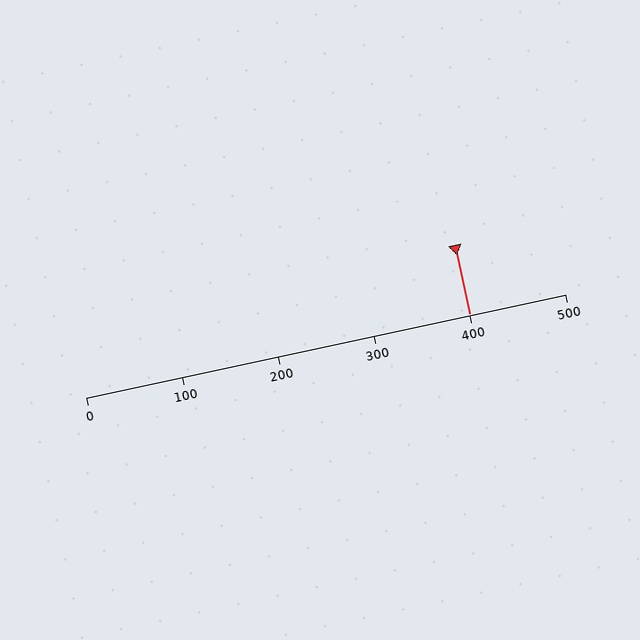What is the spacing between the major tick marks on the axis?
The major ticks are spaced 100 apart.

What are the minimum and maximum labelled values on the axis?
The axis runs from 0 to 500.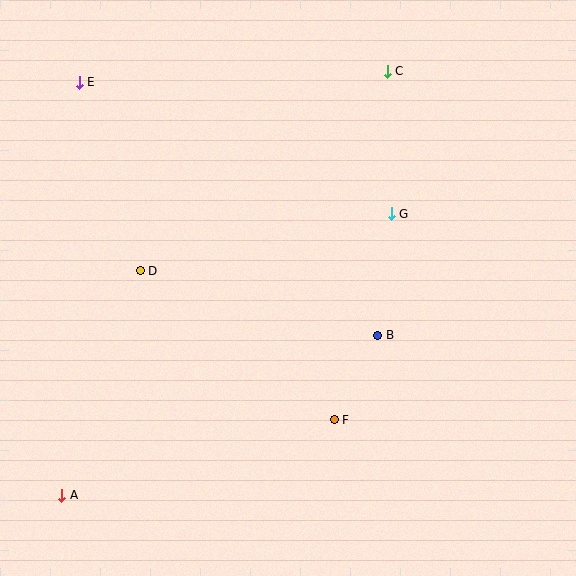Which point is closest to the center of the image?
Point B at (378, 335) is closest to the center.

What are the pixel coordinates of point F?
Point F is at (334, 420).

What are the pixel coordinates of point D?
Point D is at (140, 271).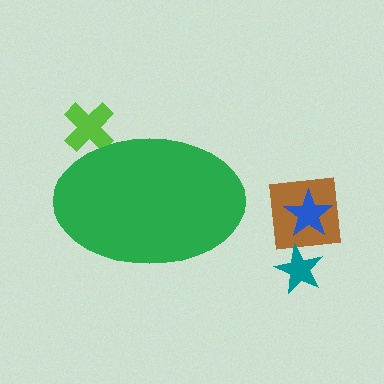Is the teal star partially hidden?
No, the teal star is fully visible.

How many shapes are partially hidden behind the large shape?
1 shape is partially hidden.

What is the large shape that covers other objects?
A green ellipse.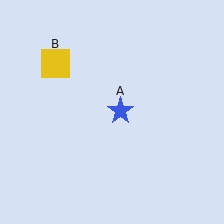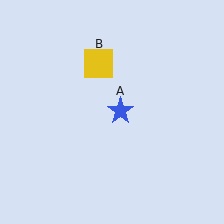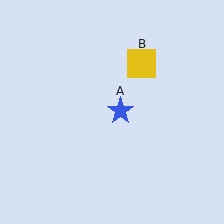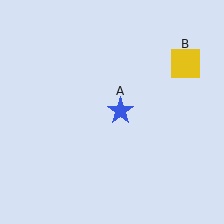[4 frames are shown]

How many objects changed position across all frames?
1 object changed position: yellow square (object B).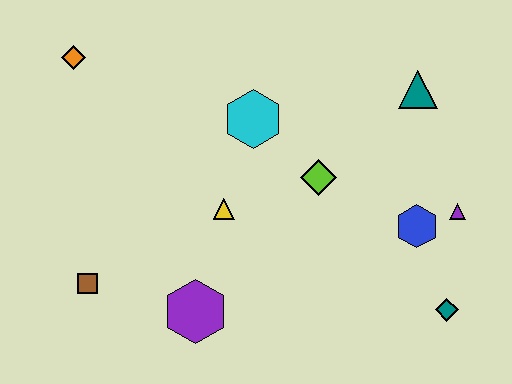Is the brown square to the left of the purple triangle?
Yes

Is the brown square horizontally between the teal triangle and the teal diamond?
No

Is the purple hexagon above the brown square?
No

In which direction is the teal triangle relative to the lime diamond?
The teal triangle is to the right of the lime diamond.